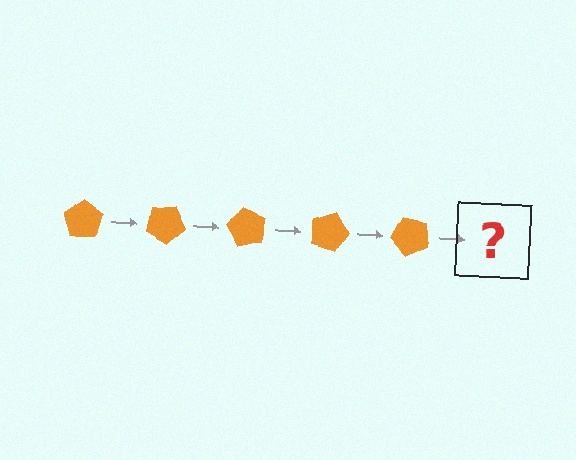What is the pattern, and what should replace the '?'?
The pattern is that the pentagon rotates 30 degrees each step. The '?' should be an orange pentagon rotated 150 degrees.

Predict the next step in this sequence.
The next step is an orange pentagon rotated 150 degrees.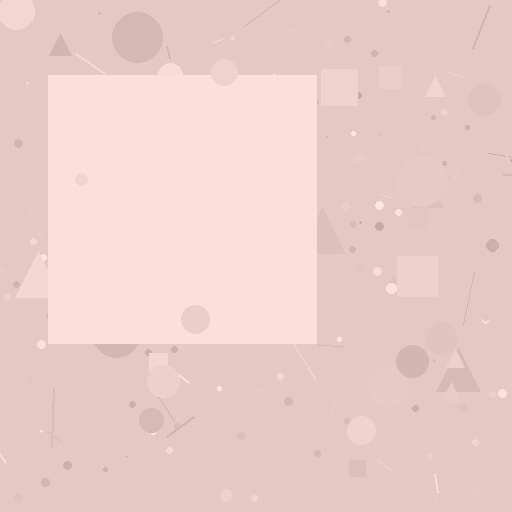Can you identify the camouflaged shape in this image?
The camouflaged shape is a square.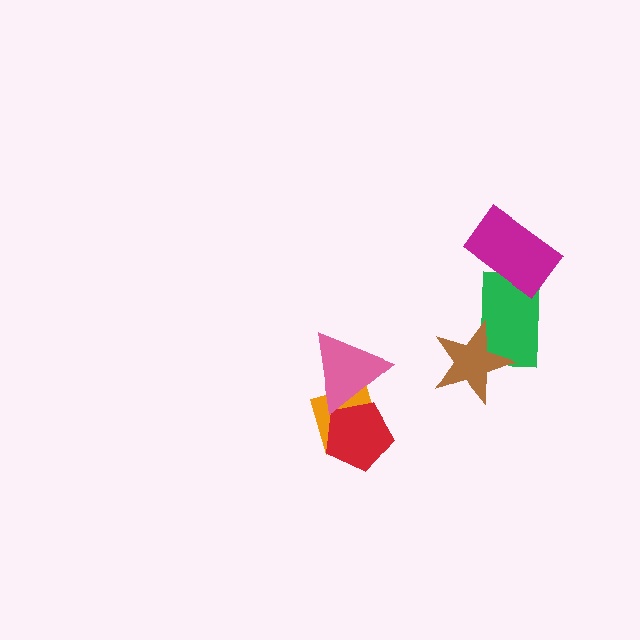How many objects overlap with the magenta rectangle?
1 object overlaps with the magenta rectangle.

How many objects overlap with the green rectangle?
2 objects overlap with the green rectangle.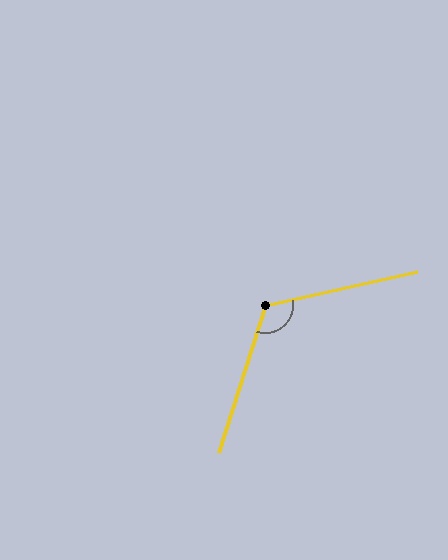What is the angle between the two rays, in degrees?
Approximately 120 degrees.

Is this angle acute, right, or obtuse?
It is obtuse.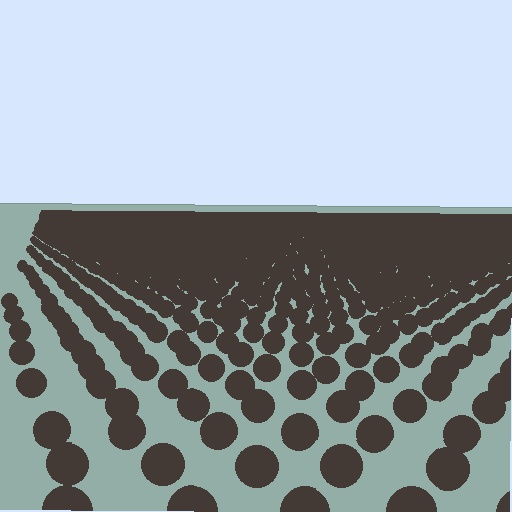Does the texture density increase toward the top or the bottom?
Density increases toward the top.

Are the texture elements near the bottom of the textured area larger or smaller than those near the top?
Larger. Near the bottom, elements are closer to the viewer and appear at a bigger on-screen size.